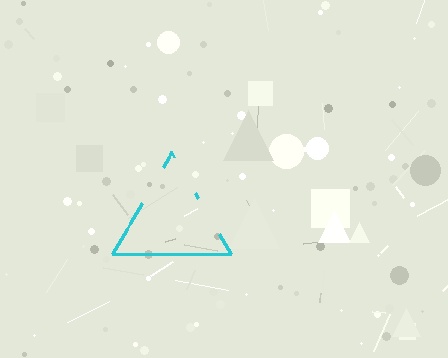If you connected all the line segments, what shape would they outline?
They would outline a triangle.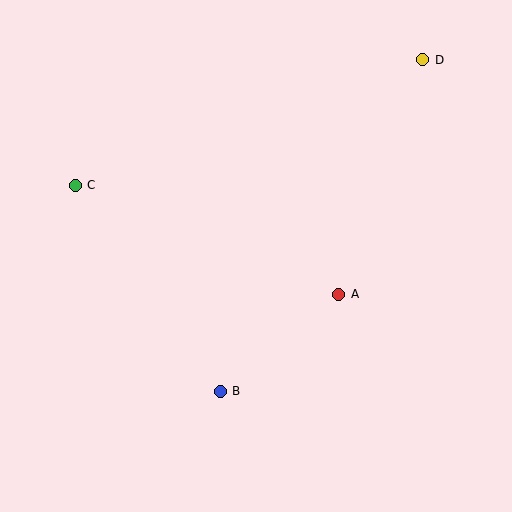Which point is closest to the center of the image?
Point A at (339, 294) is closest to the center.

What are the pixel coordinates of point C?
Point C is at (75, 185).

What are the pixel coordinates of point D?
Point D is at (423, 60).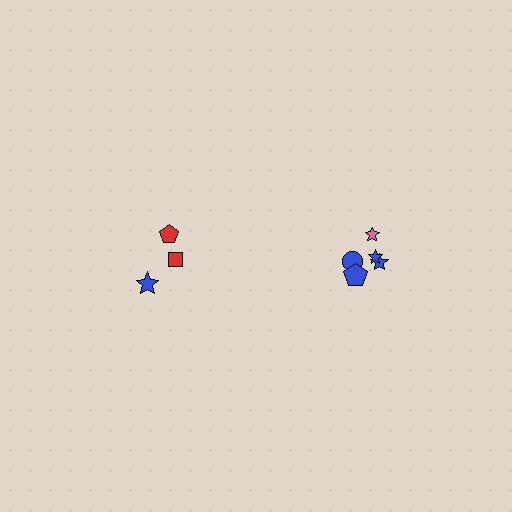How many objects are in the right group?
There are 5 objects.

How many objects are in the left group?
There are 3 objects.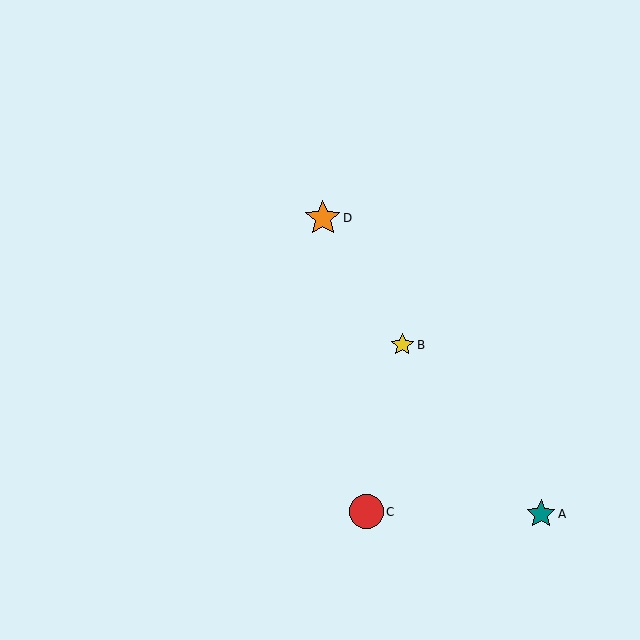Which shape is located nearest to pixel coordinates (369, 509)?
The red circle (labeled C) at (366, 512) is nearest to that location.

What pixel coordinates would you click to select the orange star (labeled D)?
Click at (323, 218) to select the orange star D.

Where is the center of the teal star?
The center of the teal star is at (541, 514).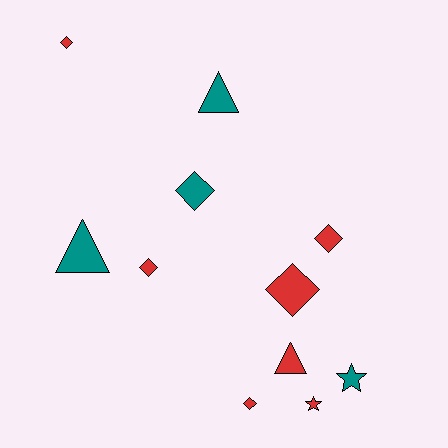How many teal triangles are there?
There are 2 teal triangles.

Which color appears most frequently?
Red, with 7 objects.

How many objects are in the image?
There are 11 objects.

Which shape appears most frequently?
Diamond, with 6 objects.